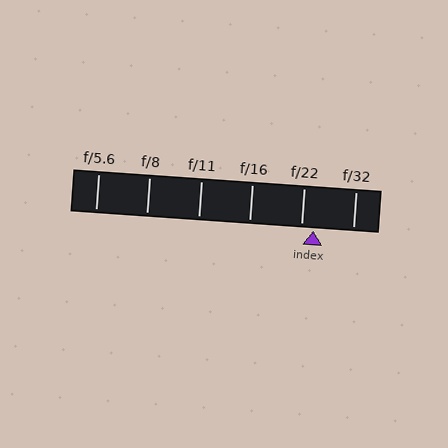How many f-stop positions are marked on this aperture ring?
There are 6 f-stop positions marked.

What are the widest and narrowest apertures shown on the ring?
The widest aperture shown is f/5.6 and the narrowest is f/32.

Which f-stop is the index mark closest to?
The index mark is closest to f/22.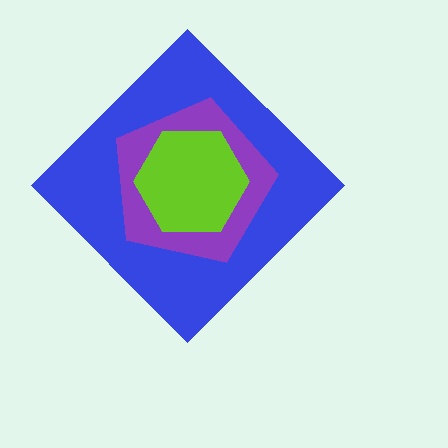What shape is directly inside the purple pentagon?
The lime hexagon.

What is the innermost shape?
The lime hexagon.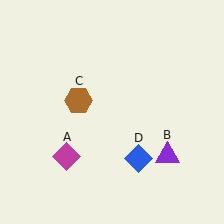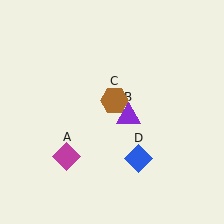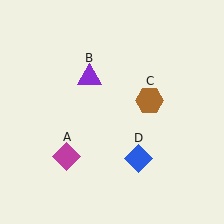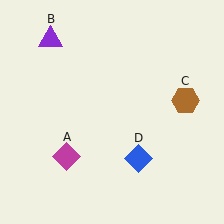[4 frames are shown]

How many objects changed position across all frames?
2 objects changed position: purple triangle (object B), brown hexagon (object C).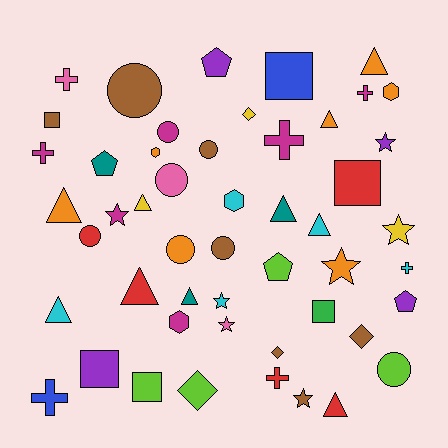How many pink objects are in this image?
There are 3 pink objects.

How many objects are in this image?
There are 50 objects.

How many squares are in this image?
There are 6 squares.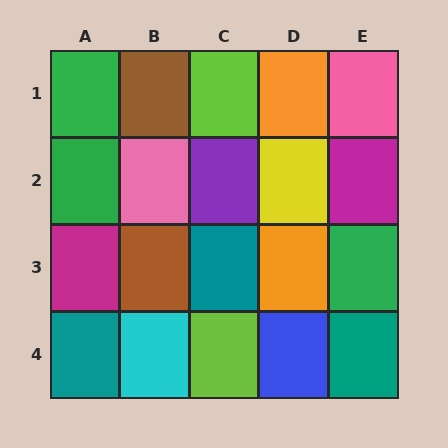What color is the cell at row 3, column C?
Teal.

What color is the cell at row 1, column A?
Green.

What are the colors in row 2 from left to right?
Green, pink, purple, yellow, magenta.